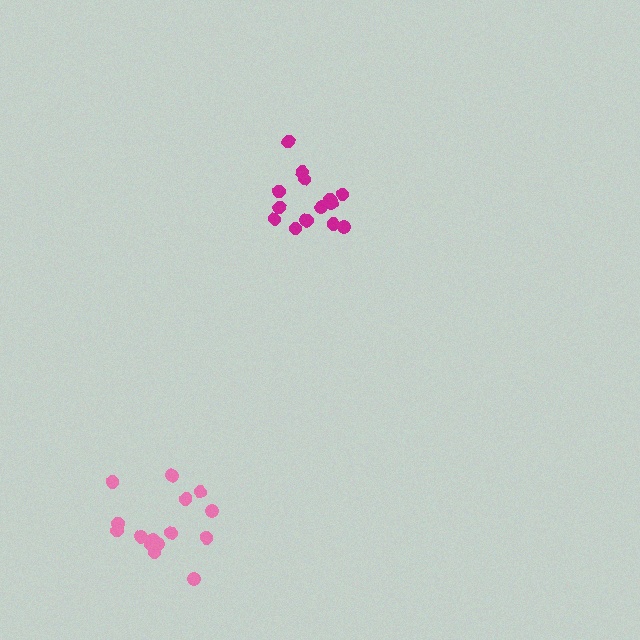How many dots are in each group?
Group 1: 15 dots, Group 2: 15 dots (30 total).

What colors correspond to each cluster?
The clusters are colored: magenta, pink.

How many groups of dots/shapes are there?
There are 2 groups.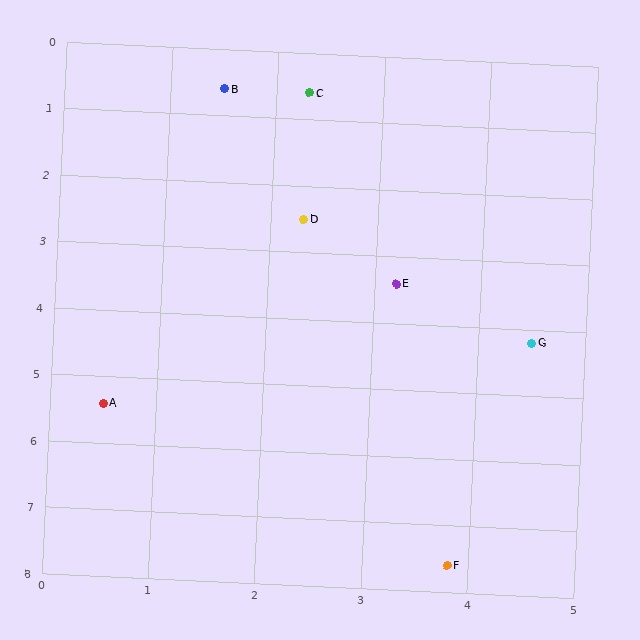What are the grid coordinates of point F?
Point F is at approximately (3.8, 7.6).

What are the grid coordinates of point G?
Point G is at approximately (4.5, 4.2).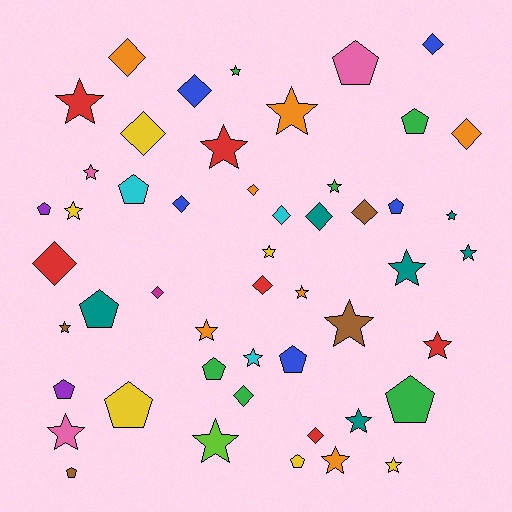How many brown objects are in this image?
There are 4 brown objects.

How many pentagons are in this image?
There are 13 pentagons.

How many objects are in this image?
There are 50 objects.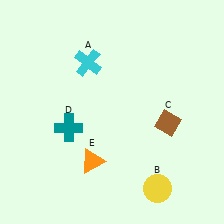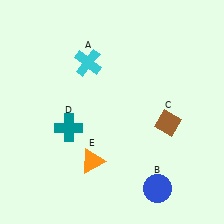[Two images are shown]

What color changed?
The circle (B) changed from yellow in Image 1 to blue in Image 2.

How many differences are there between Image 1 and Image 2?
There is 1 difference between the two images.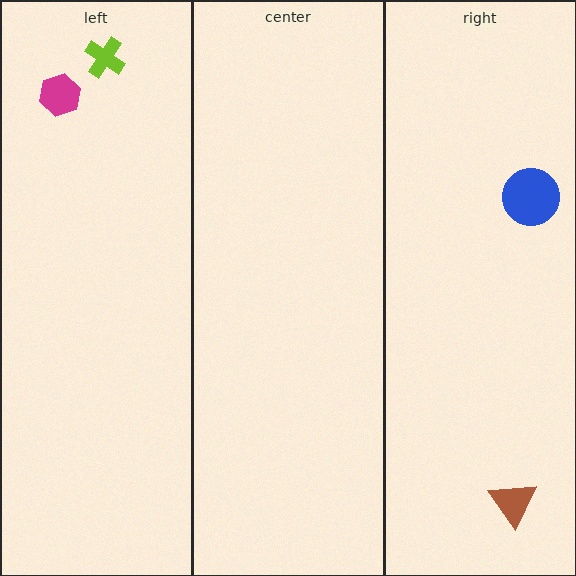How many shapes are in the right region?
2.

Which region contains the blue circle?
The right region.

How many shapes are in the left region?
2.